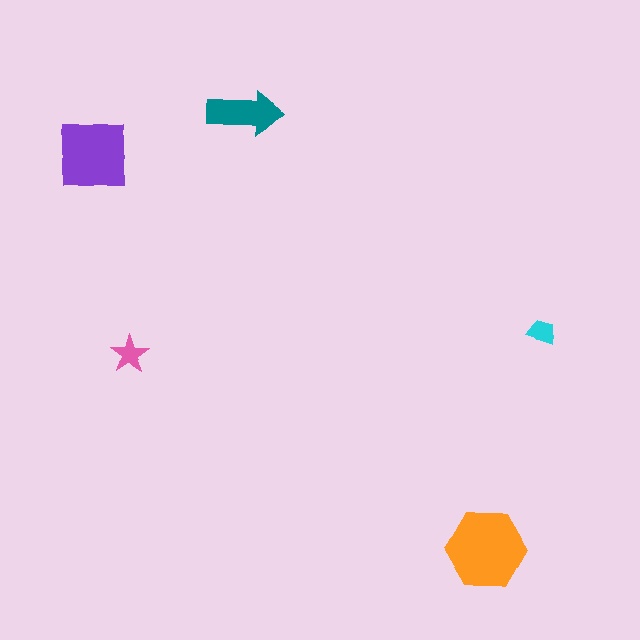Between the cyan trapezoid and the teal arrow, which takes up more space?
The teal arrow.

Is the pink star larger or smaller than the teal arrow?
Smaller.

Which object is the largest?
The orange hexagon.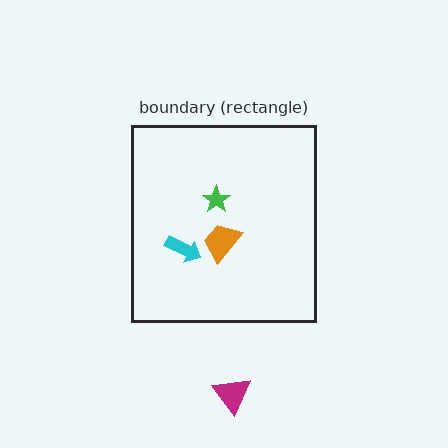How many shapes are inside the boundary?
3 inside, 1 outside.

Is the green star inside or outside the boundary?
Inside.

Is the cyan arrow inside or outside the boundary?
Inside.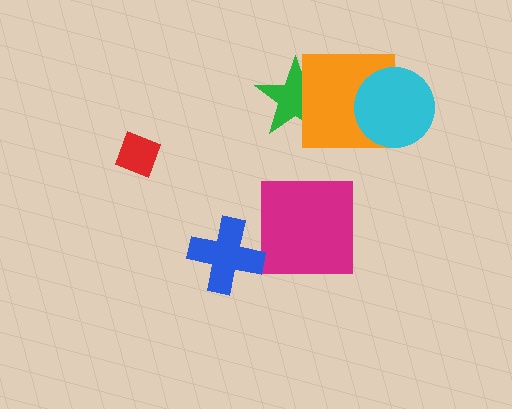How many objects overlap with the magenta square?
0 objects overlap with the magenta square.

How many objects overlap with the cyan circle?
1 object overlaps with the cyan circle.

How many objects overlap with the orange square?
2 objects overlap with the orange square.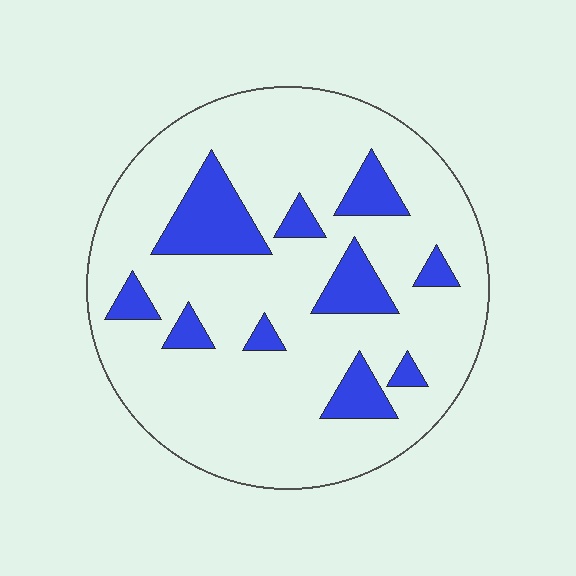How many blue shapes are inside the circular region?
10.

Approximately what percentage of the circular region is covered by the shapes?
Approximately 20%.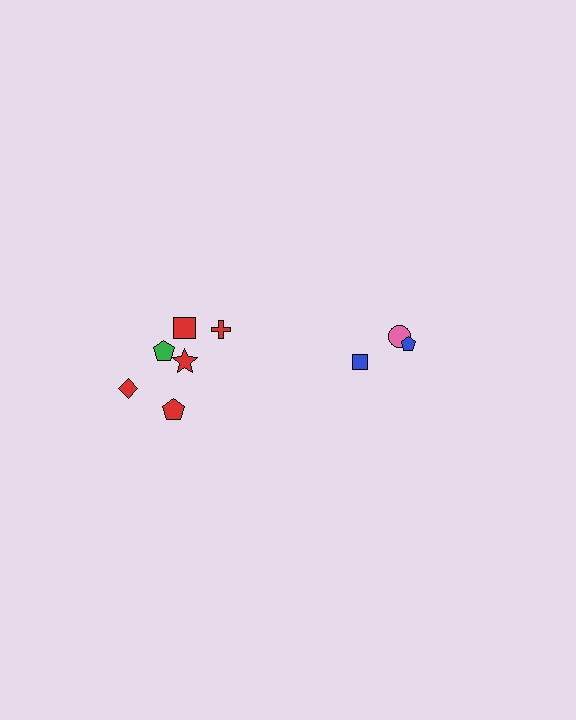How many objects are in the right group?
There are 3 objects.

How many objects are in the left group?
There are 6 objects.